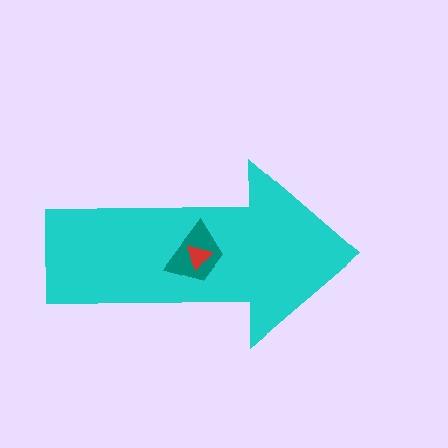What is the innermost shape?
The red triangle.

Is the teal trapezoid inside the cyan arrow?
Yes.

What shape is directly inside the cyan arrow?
The teal trapezoid.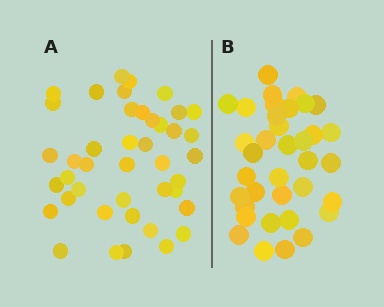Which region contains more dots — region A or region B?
Region A (the left region) has more dots.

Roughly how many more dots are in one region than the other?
Region A has about 6 more dots than region B.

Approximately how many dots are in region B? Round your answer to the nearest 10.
About 40 dots. (The exact count is 36, which rounds to 40.)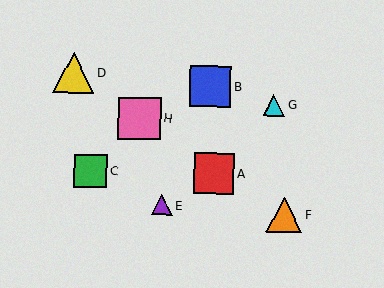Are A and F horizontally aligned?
No, A is at y≈173 and F is at y≈215.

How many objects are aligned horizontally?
2 objects (A, C) are aligned horizontally.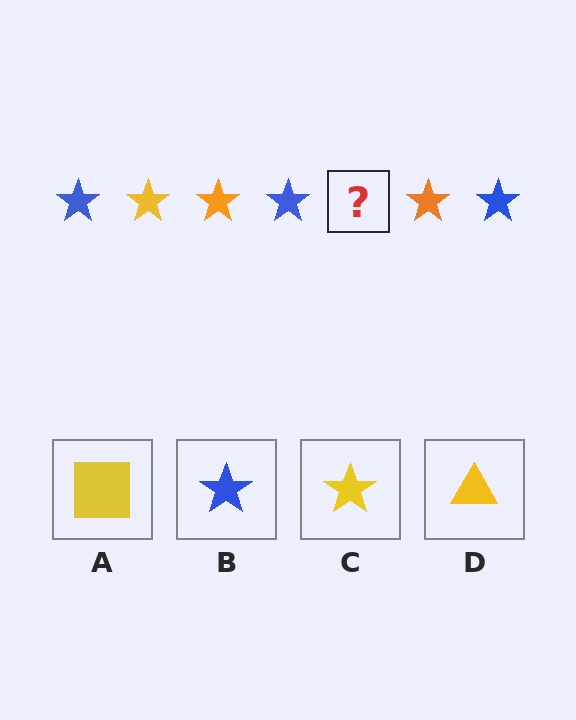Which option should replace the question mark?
Option C.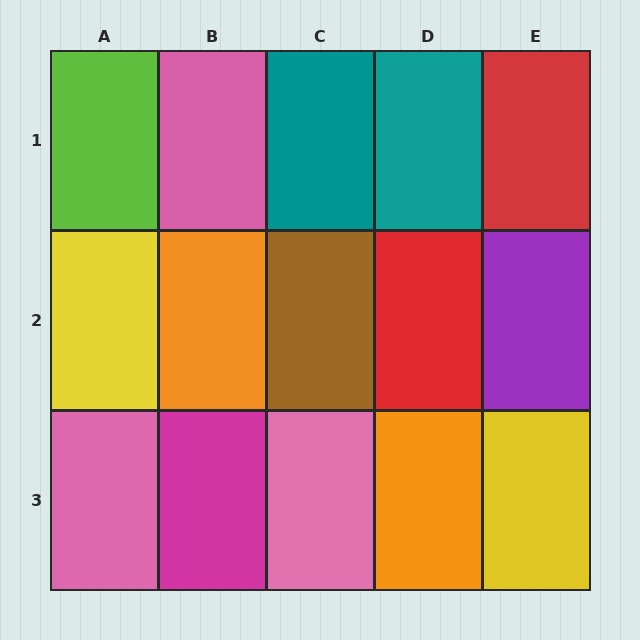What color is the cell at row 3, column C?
Pink.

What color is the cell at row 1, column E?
Red.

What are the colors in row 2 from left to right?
Yellow, orange, brown, red, purple.